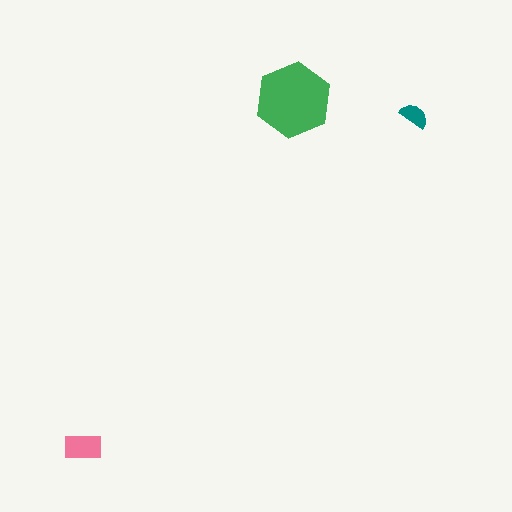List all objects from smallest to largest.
The teal semicircle, the pink rectangle, the green hexagon.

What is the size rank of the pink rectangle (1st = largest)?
2nd.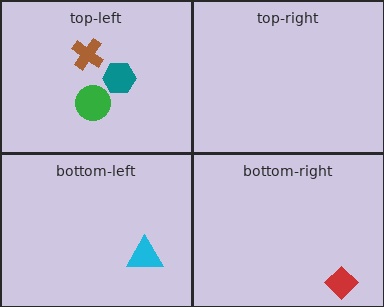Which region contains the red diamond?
The bottom-right region.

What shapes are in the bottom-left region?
The cyan triangle.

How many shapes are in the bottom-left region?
1.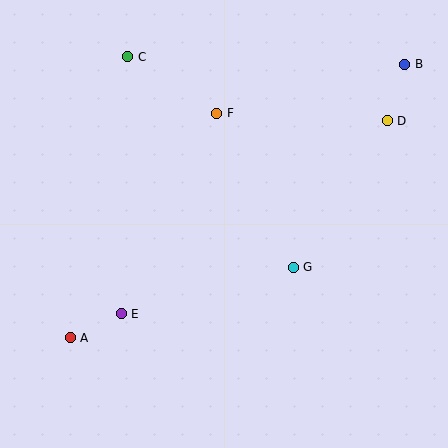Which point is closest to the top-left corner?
Point C is closest to the top-left corner.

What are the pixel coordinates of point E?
Point E is at (121, 314).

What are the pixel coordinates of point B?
Point B is at (405, 64).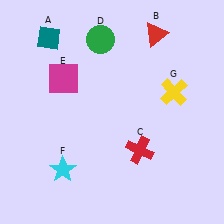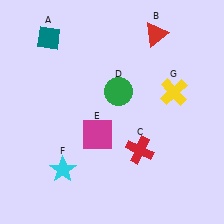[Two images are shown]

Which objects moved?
The objects that moved are: the green circle (D), the magenta square (E).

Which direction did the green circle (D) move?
The green circle (D) moved down.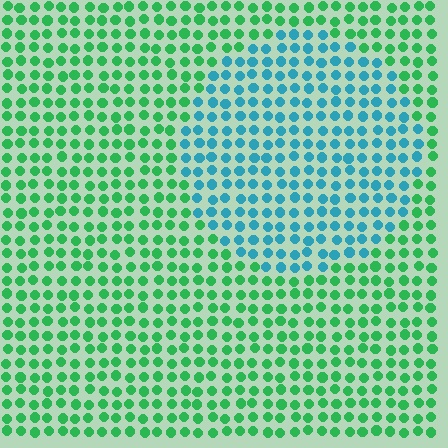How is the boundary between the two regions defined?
The boundary is defined purely by a slight shift in hue (about 53 degrees). Spacing, size, and orientation are identical on both sides.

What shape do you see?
I see a circle.